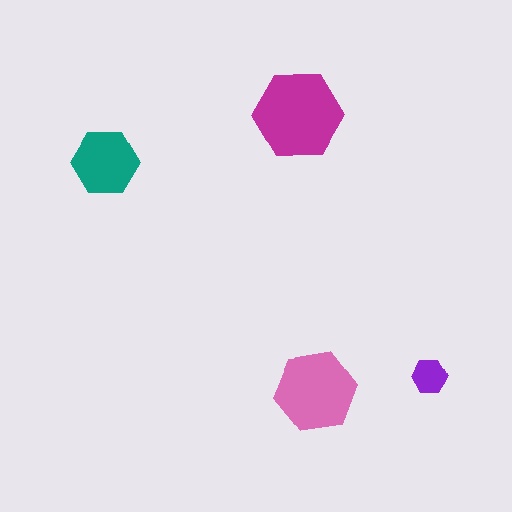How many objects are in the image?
There are 4 objects in the image.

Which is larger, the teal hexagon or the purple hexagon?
The teal one.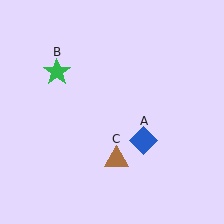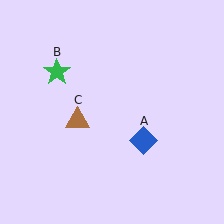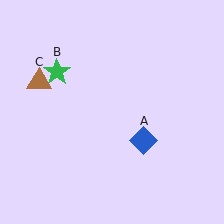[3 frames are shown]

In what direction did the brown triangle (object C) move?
The brown triangle (object C) moved up and to the left.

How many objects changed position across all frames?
1 object changed position: brown triangle (object C).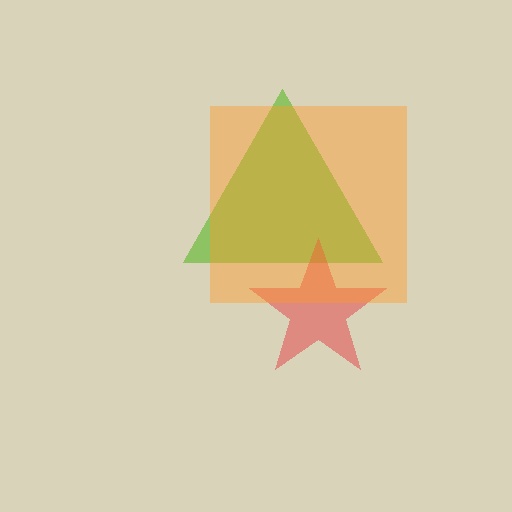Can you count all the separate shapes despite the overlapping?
Yes, there are 3 separate shapes.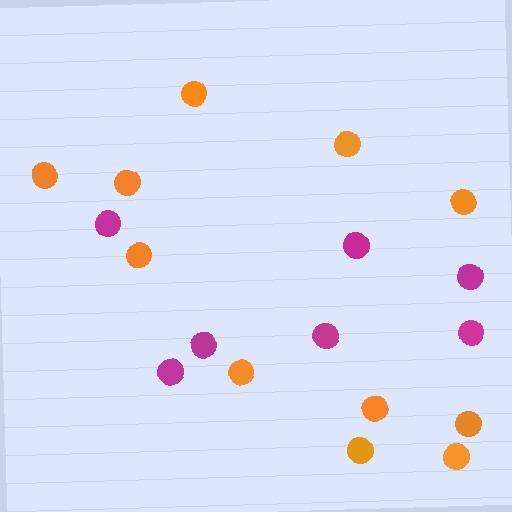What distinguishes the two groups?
There are 2 groups: one group of magenta circles (7) and one group of orange circles (11).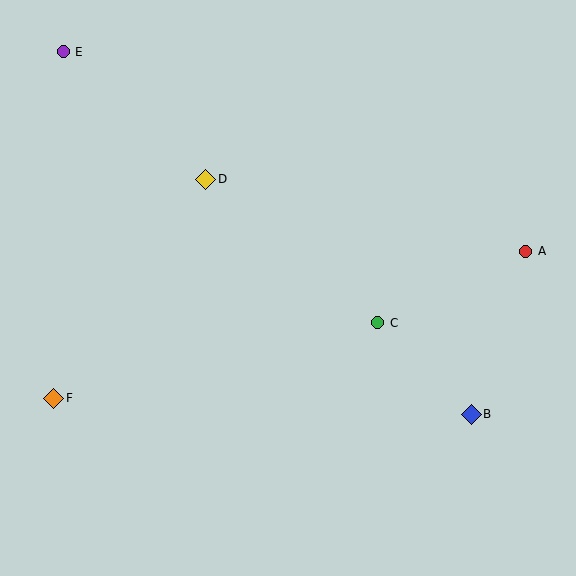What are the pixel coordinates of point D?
Point D is at (206, 179).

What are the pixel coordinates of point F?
Point F is at (54, 398).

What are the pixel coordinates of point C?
Point C is at (378, 323).